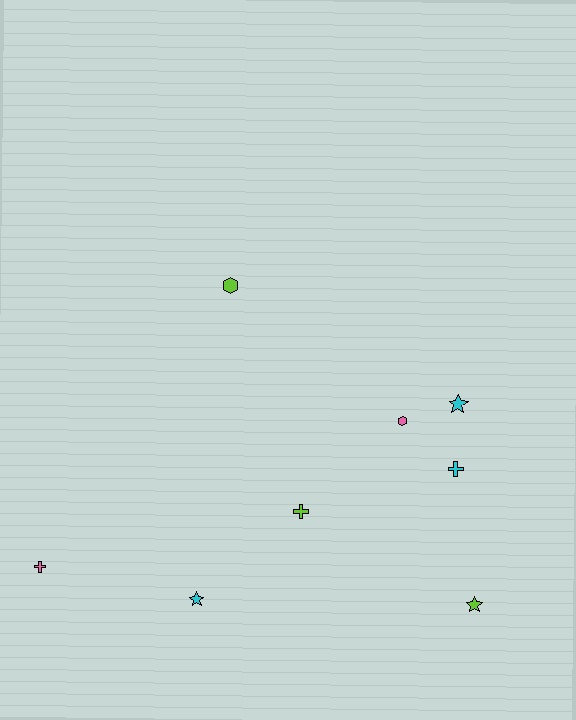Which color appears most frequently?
Lime, with 3 objects.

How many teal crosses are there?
There are no teal crosses.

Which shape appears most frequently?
Star, with 3 objects.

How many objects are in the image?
There are 8 objects.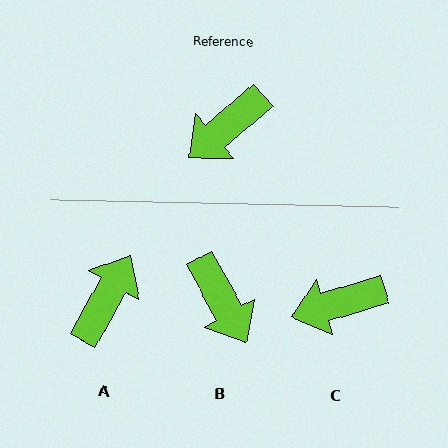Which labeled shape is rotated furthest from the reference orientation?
A, about 160 degrees away.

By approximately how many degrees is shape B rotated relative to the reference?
Approximately 79 degrees counter-clockwise.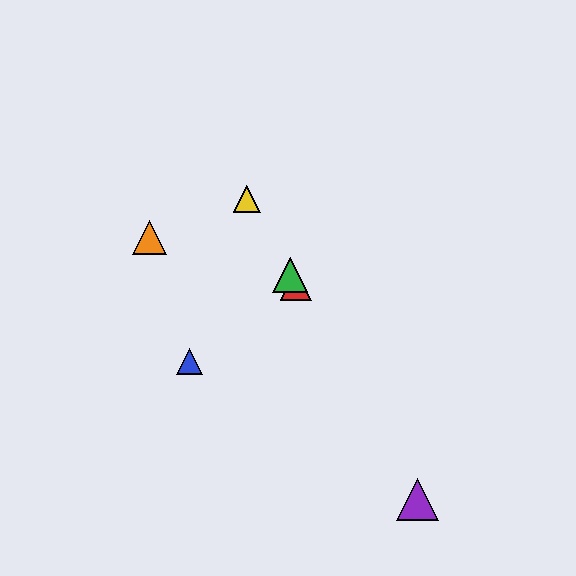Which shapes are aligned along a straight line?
The red triangle, the green triangle, the yellow triangle, the purple triangle are aligned along a straight line.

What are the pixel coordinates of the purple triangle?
The purple triangle is at (417, 500).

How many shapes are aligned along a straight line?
4 shapes (the red triangle, the green triangle, the yellow triangle, the purple triangle) are aligned along a straight line.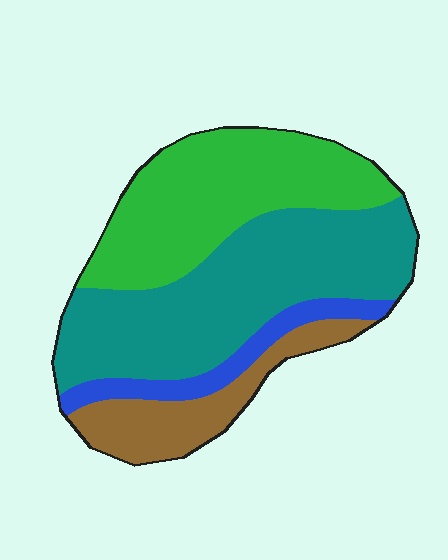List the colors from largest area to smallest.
From largest to smallest: teal, green, brown, blue.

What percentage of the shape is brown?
Brown covers 15% of the shape.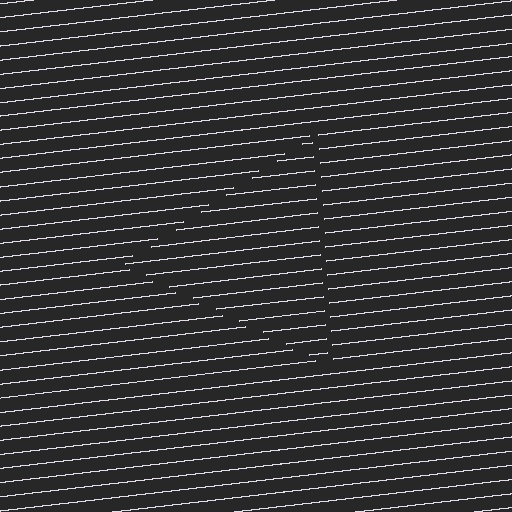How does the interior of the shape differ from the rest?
The interior of the shape contains the same grating, shifted by half a period — the contour is defined by the phase discontinuity where line-ends from the inner and outer gratings abut.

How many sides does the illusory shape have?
3 sides — the line-ends trace a triangle.